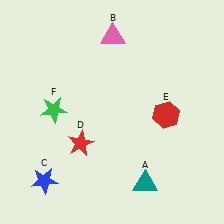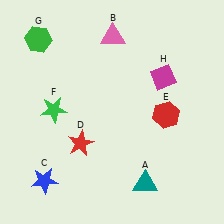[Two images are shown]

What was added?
A green hexagon (G), a magenta diamond (H) were added in Image 2.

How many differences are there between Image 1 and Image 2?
There are 2 differences between the two images.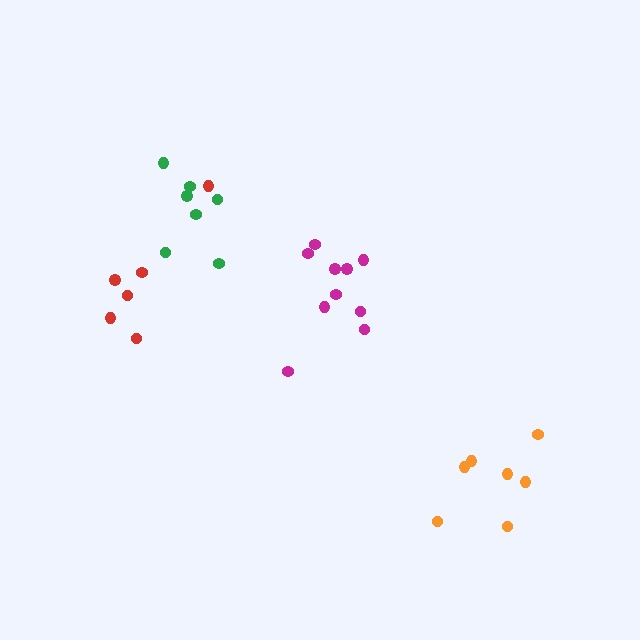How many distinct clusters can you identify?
There are 4 distinct clusters.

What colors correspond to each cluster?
The clusters are colored: magenta, orange, green, red.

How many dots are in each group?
Group 1: 10 dots, Group 2: 7 dots, Group 3: 7 dots, Group 4: 6 dots (30 total).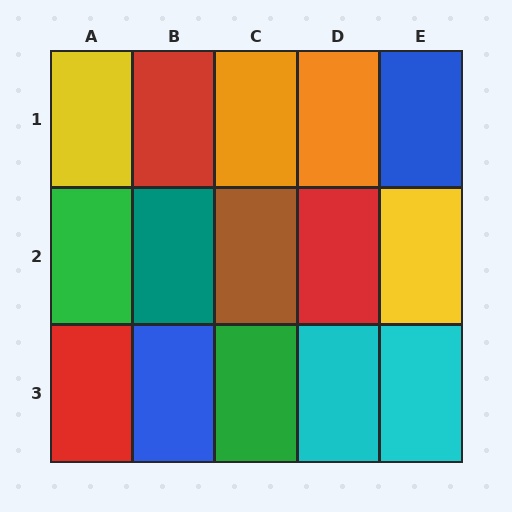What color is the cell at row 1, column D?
Orange.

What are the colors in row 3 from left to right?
Red, blue, green, cyan, cyan.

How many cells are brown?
1 cell is brown.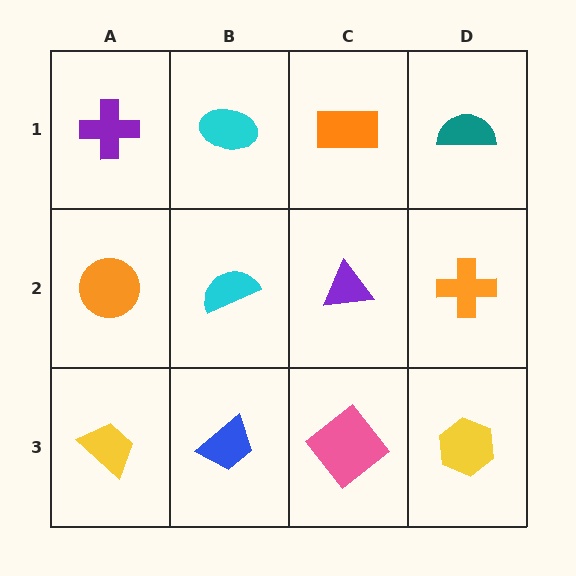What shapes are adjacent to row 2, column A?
A purple cross (row 1, column A), a yellow trapezoid (row 3, column A), a cyan semicircle (row 2, column B).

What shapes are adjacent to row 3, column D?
An orange cross (row 2, column D), a pink diamond (row 3, column C).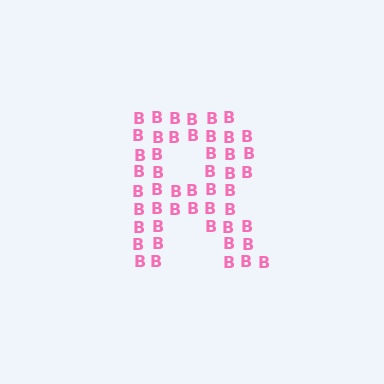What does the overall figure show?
The overall figure shows the letter R.